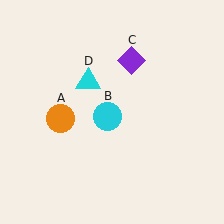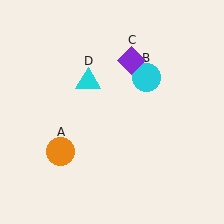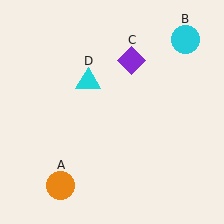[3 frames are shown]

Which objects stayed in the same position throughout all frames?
Purple diamond (object C) and cyan triangle (object D) remained stationary.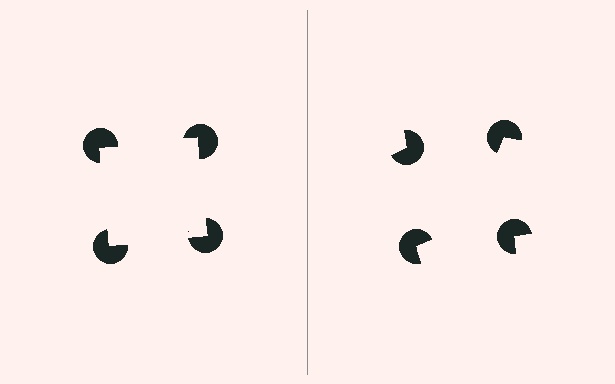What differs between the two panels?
The pac-man discs are positioned identically on both sides; only the wedge orientations differ. On the left they align to a square; on the right they are misaligned.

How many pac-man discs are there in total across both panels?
8 — 4 on each side.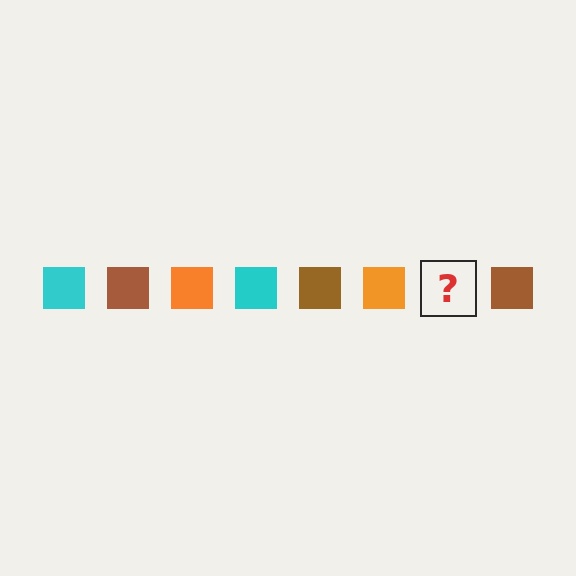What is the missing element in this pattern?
The missing element is a cyan square.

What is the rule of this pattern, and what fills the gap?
The rule is that the pattern cycles through cyan, brown, orange squares. The gap should be filled with a cyan square.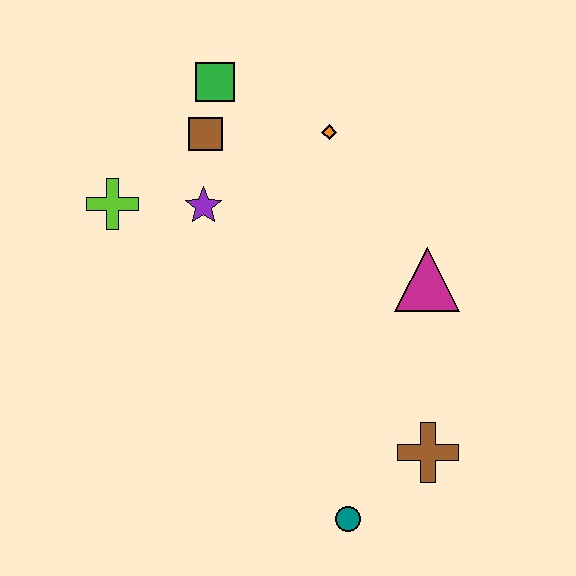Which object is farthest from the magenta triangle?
The lime cross is farthest from the magenta triangle.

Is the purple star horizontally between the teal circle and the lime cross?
Yes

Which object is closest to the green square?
The brown square is closest to the green square.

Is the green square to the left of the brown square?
No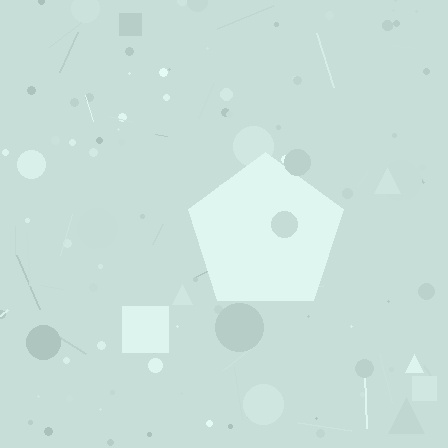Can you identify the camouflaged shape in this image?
The camouflaged shape is a pentagon.